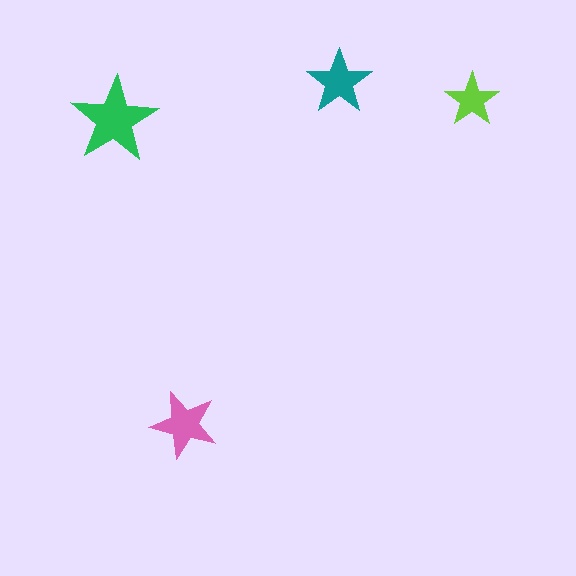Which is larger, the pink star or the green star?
The green one.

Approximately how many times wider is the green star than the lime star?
About 1.5 times wider.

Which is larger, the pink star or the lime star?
The pink one.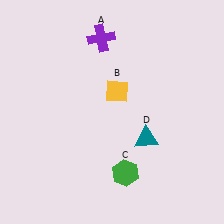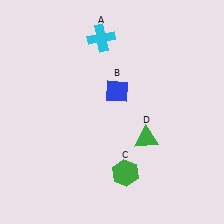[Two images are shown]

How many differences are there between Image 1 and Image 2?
There are 3 differences between the two images.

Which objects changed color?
A changed from purple to cyan. B changed from yellow to blue. D changed from teal to green.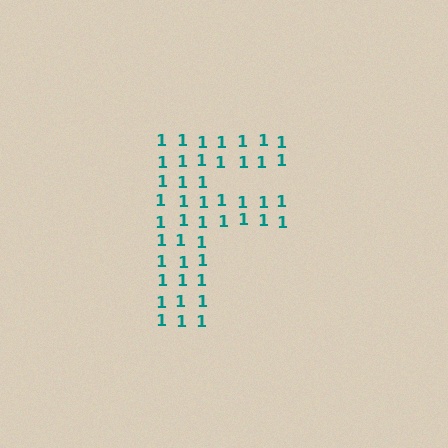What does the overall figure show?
The overall figure shows the letter F.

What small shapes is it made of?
It is made of small digit 1's.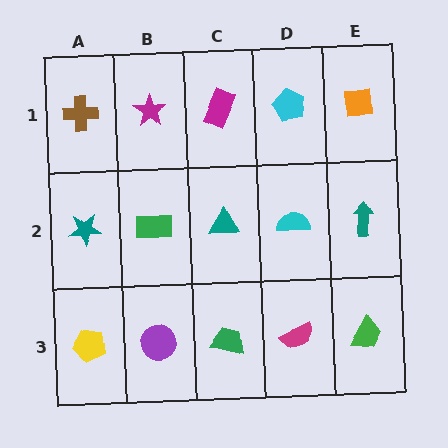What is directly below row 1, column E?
A teal arrow.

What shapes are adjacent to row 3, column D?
A cyan semicircle (row 2, column D), a green trapezoid (row 3, column C), a green trapezoid (row 3, column E).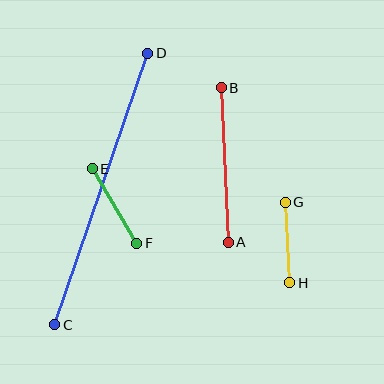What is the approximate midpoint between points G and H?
The midpoint is at approximately (288, 243) pixels.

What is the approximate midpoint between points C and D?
The midpoint is at approximately (101, 189) pixels.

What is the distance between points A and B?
The distance is approximately 155 pixels.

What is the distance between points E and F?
The distance is approximately 87 pixels.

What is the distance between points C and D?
The distance is approximately 287 pixels.